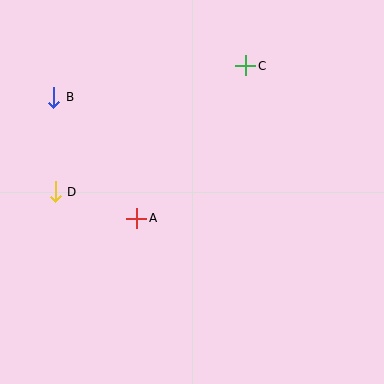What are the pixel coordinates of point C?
Point C is at (246, 66).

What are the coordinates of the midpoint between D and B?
The midpoint between D and B is at (54, 144).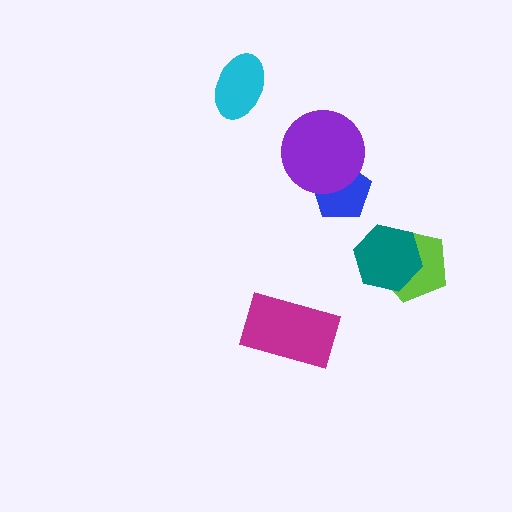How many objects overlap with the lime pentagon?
1 object overlaps with the lime pentagon.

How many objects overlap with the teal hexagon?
1 object overlaps with the teal hexagon.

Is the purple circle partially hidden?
No, no other shape covers it.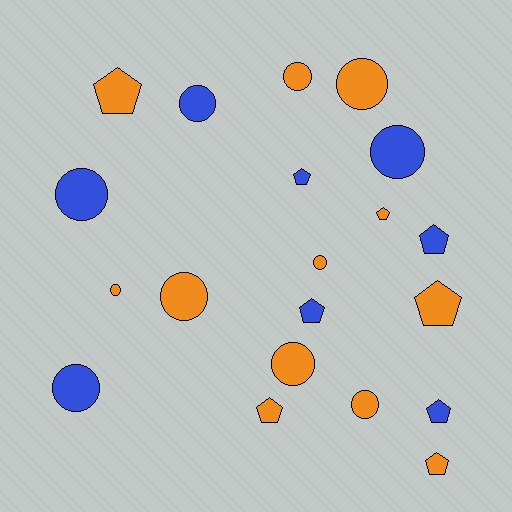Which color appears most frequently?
Orange, with 12 objects.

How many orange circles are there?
There are 7 orange circles.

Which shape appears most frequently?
Circle, with 11 objects.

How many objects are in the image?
There are 20 objects.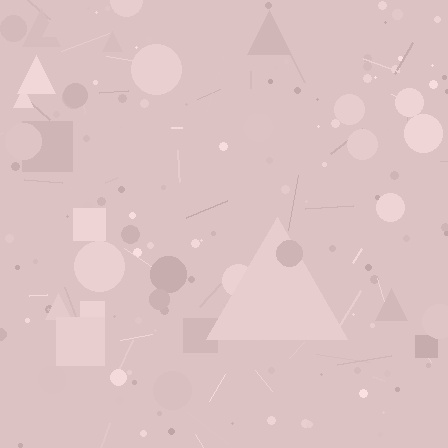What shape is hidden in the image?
A triangle is hidden in the image.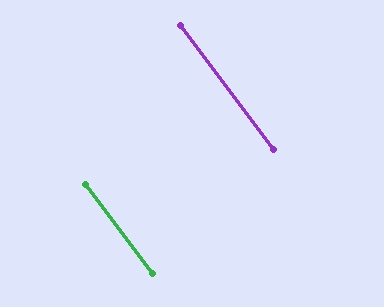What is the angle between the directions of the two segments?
Approximately 0 degrees.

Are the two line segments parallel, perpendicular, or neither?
Parallel — their directions differ by only 0.0°.